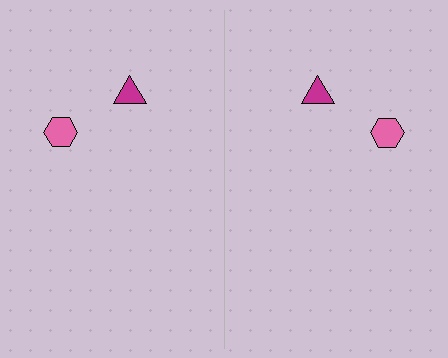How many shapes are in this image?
There are 4 shapes in this image.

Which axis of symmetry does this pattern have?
The pattern has a vertical axis of symmetry running through the center of the image.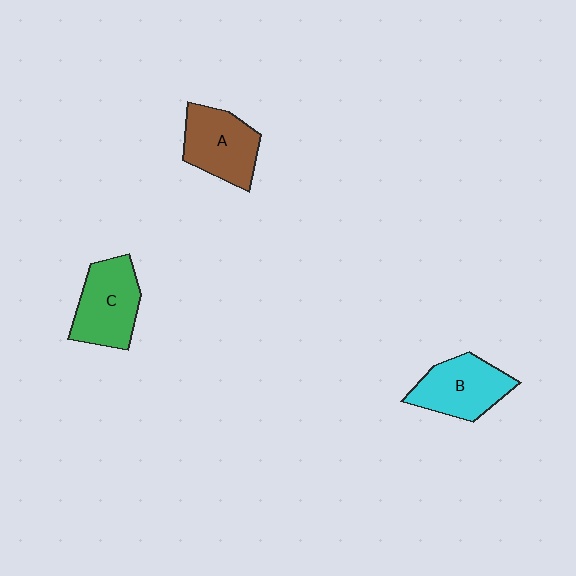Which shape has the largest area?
Shape C (green).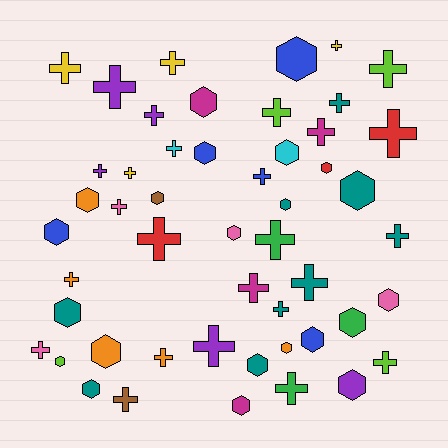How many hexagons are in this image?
There are 22 hexagons.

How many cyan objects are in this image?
There are 2 cyan objects.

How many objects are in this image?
There are 50 objects.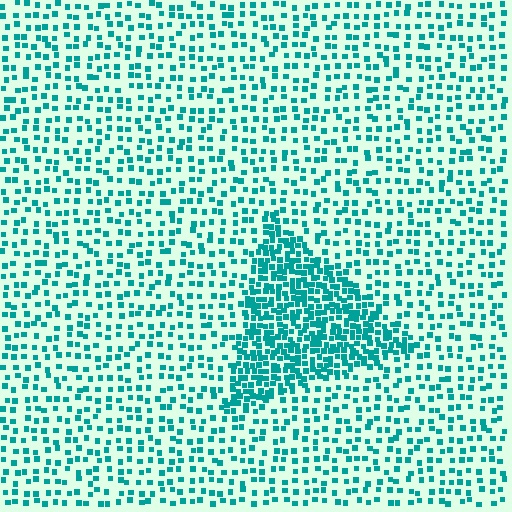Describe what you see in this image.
The image contains small teal elements arranged at two different densities. A triangle-shaped region is visible where the elements are more densely packed than the surrounding area.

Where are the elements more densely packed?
The elements are more densely packed inside the triangle boundary.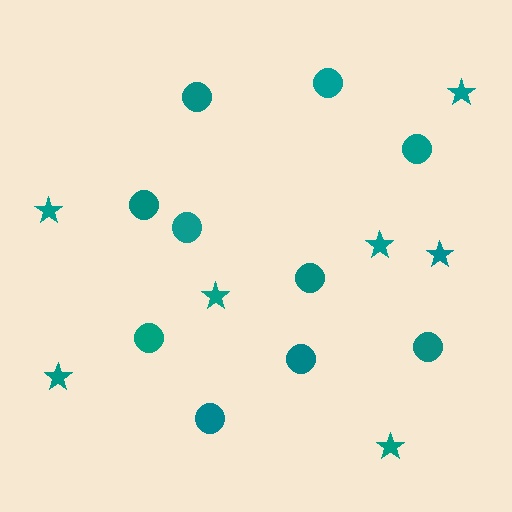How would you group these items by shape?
There are 2 groups: one group of circles (10) and one group of stars (7).